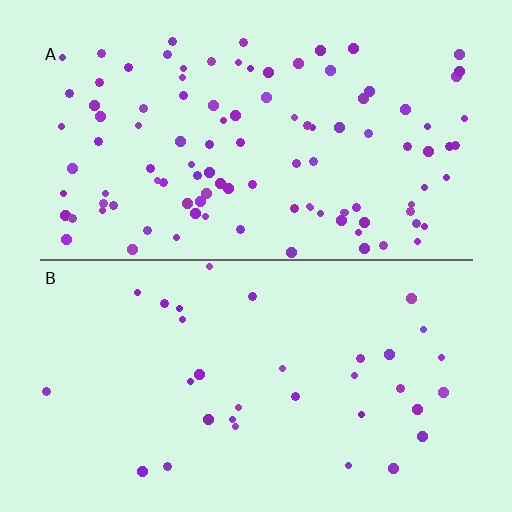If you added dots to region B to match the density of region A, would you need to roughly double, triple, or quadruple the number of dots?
Approximately triple.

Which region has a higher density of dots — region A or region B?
A (the top).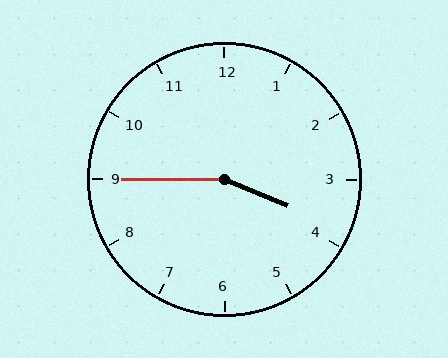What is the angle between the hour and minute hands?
Approximately 158 degrees.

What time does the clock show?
3:45.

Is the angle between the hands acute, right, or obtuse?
It is obtuse.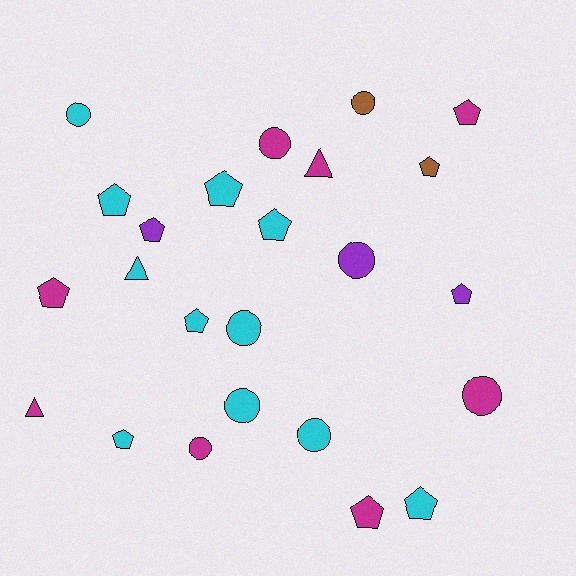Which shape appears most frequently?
Pentagon, with 12 objects.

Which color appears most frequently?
Cyan, with 11 objects.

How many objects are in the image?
There are 24 objects.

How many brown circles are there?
There is 1 brown circle.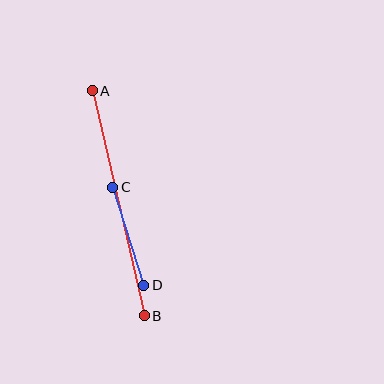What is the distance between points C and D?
The distance is approximately 103 pixels.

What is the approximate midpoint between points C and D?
The midpoint is at approximately (128, 236) pixels.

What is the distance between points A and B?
The distance is approximately 231 pixels.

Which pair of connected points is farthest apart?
Points A and B are farthest apart.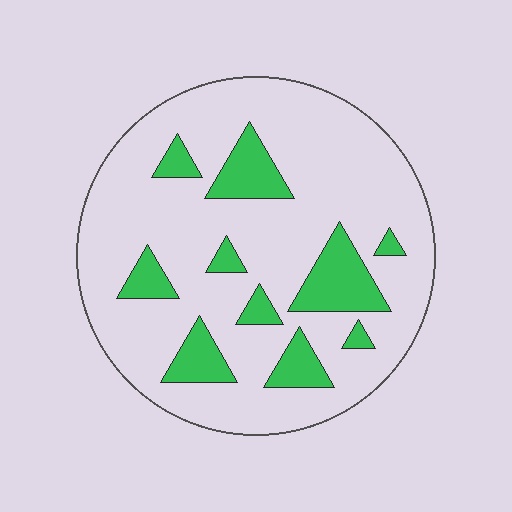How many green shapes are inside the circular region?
10.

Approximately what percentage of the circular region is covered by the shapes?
Approximately 20%.